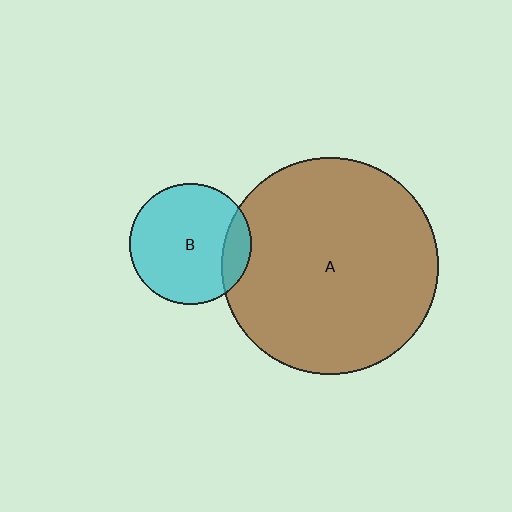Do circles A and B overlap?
Yes.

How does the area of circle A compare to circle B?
Approximately 3.2 times.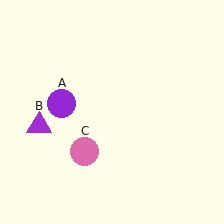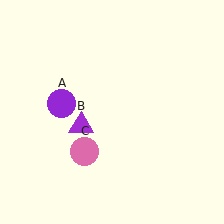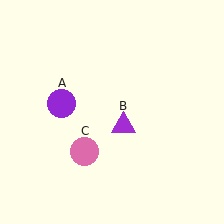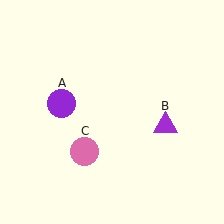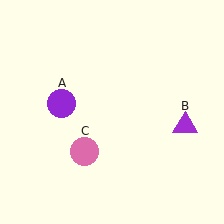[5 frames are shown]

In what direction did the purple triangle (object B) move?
The purple triangle (object B) moved right.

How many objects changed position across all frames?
1 object changed position: purple triangle (object B).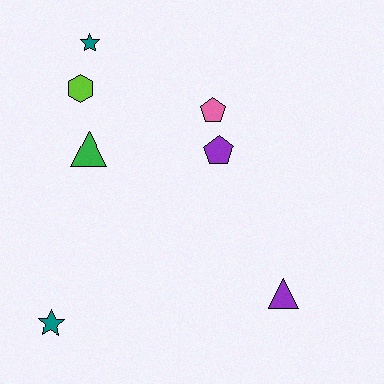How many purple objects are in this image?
There are 2 purple objects.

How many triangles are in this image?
There are 2 triangles.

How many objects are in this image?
There are 7 objects.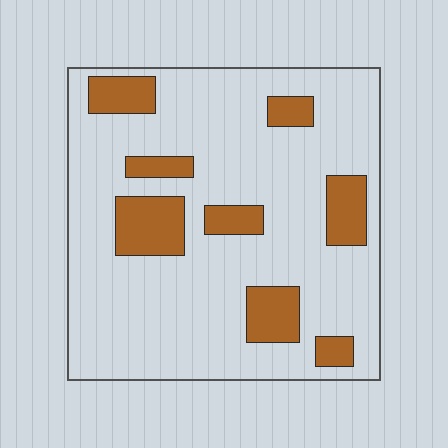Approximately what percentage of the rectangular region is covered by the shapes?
Approximately 20%.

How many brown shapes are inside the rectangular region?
8.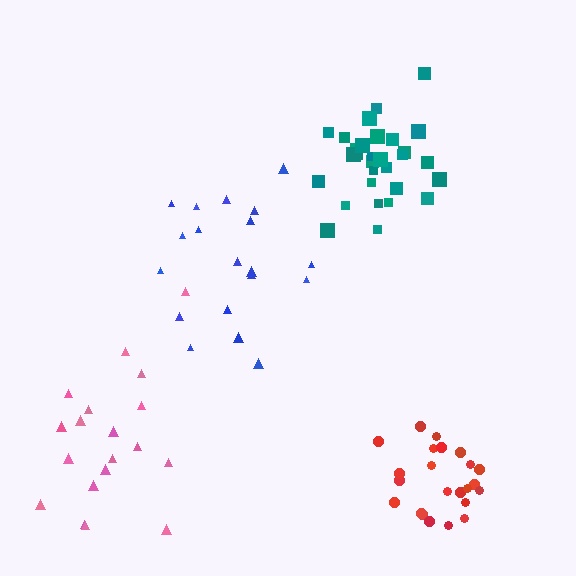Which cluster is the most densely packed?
Red.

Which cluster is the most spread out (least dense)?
Pink.